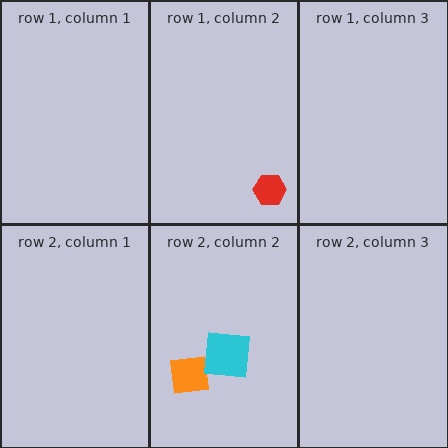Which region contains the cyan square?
The row 2, column 2 region.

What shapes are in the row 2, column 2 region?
The orange square, the cyan square.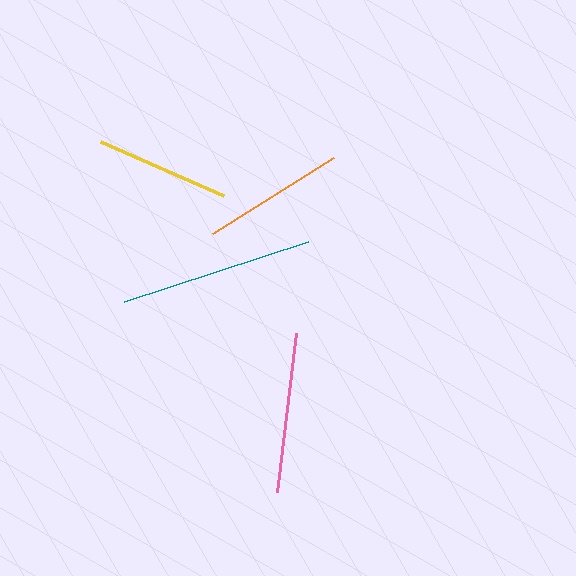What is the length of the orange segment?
The orange segment is approximately 143 pixels long.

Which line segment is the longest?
The teal line is the longest at approximately 193 pixels.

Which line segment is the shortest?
The yellow line is the shortest at approximately 134 pixels.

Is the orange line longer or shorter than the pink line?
The pink line is longer than the orange line.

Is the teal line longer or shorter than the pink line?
The teal line is longer than the pink line.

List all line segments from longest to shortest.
From longest to shortest: teal, pink, orange, yellow.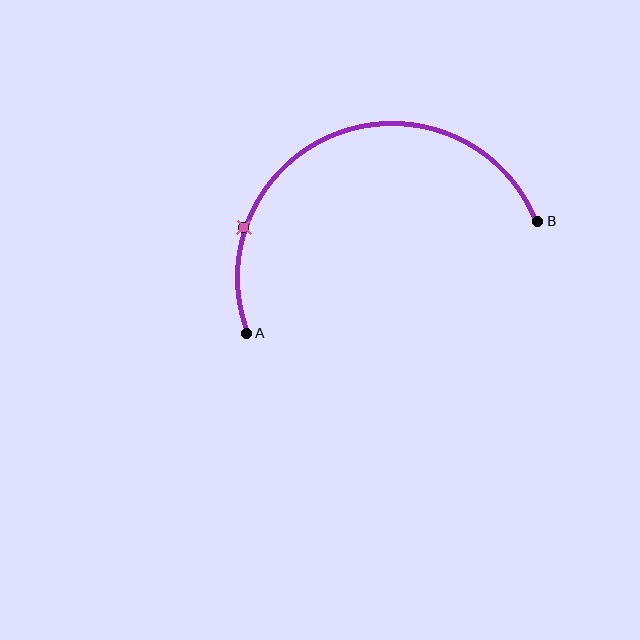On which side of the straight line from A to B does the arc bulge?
The arc bulges above the straight line connecting A and B.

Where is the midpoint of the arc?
The arc midpoint is the point on the curve farthest from the straight line joining A and B. It sits above that line.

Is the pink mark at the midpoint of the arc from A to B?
No. The pink mark lies on the arc but is closer to endpoint A. The arc midpoint would be at the point on the curve equidistant along the arc from both A and B.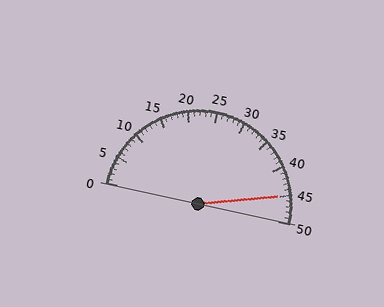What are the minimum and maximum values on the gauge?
The gauge ranges from 0 to 50.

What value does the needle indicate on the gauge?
The needle indicates approximately 45.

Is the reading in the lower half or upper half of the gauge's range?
The reading is in the upper half of the range (0 to 50).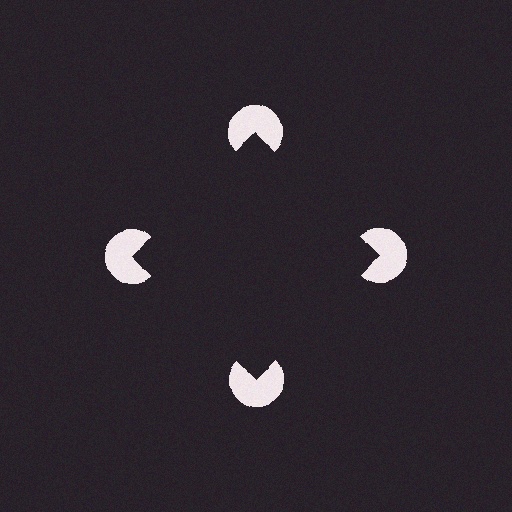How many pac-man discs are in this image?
There are 4 — one at each vertex of the illusory square.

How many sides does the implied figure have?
4 sides.